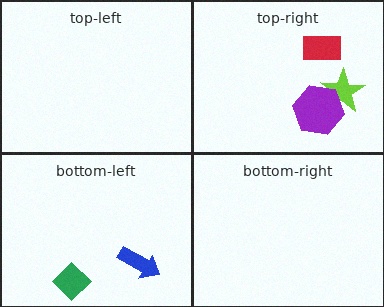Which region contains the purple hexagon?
The top-right region.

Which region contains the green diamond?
The bottom-left region.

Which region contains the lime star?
The top-right region.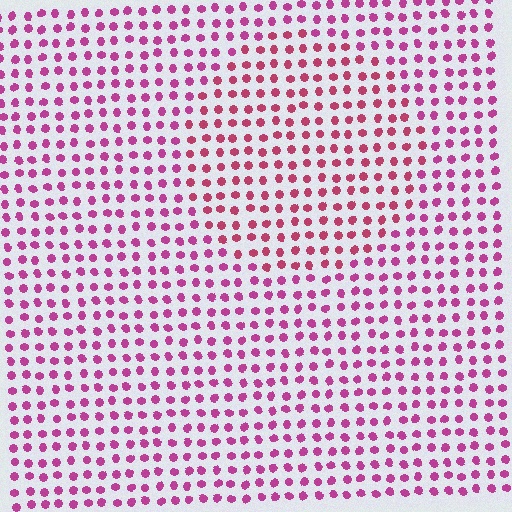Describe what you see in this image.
The image is filled with small magenta elements in a uniform arrangement. A circle-shaped region is visible where the elements are tinted to a slightly different hue, forming a subtle color boundary.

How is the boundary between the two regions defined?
The boundary is defined purely by a slight shift in hue (about 22 degrees). Spacing, size, and orientation are identical on both sides.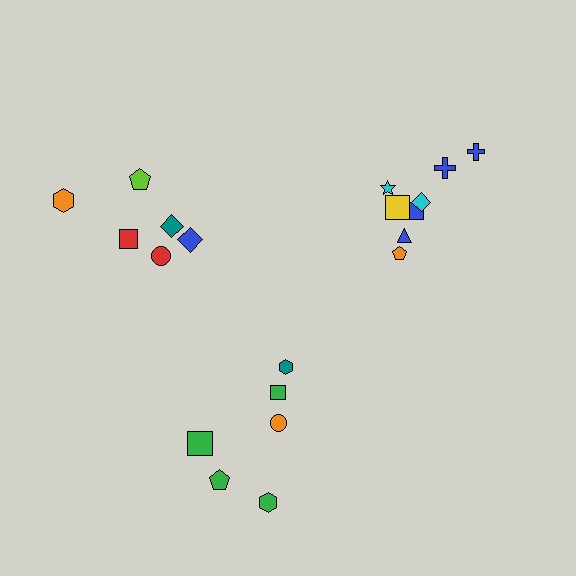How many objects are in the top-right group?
There are 8 objects.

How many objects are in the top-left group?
There are 6 objects.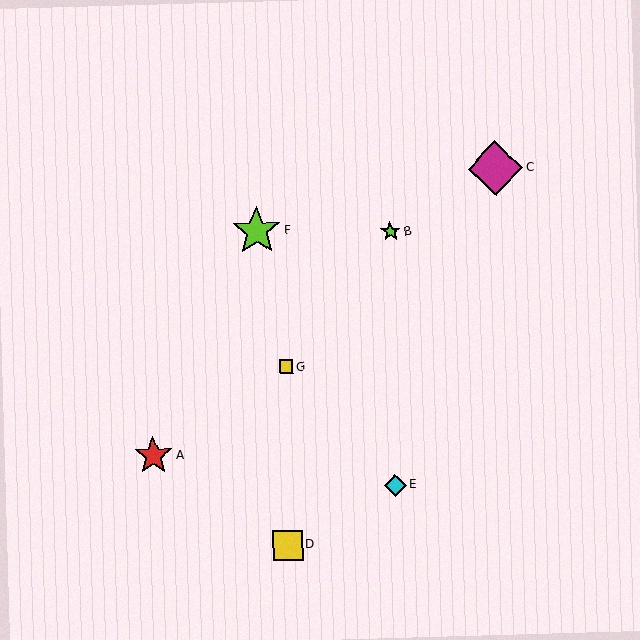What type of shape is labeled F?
Shape F is a lime star.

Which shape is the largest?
The magenta diamond (labeled C) is the largest.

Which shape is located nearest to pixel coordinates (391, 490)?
The cyan diamond (labeled E) at (395, 485) is nearest to that location.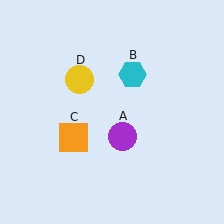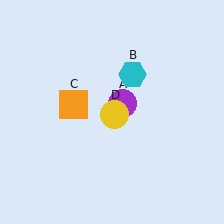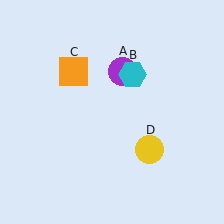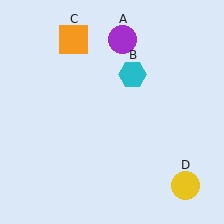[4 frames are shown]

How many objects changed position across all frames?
3 objects changed position: purple circle (object A), orange square (object C), yellow circle (object D).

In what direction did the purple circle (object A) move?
The purple circle (object A) moved up.